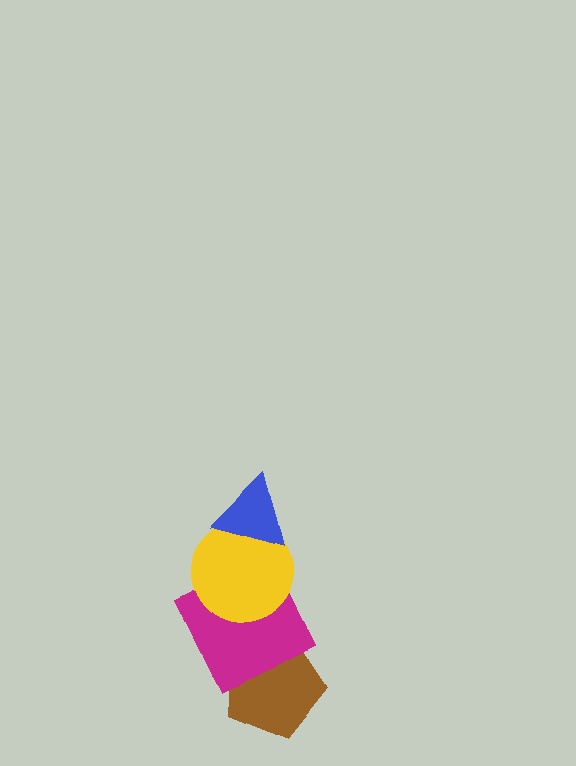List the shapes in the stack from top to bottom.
From top to bottom: the blue triangle, the yellow circle, the magenta square, the brown pentagon.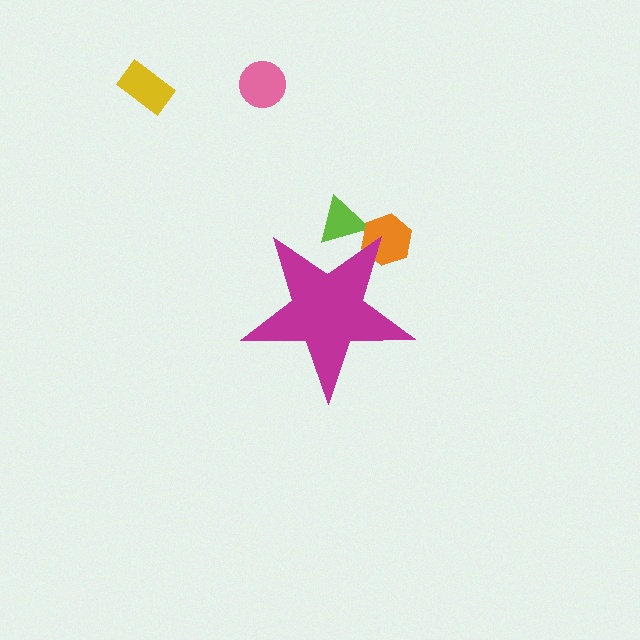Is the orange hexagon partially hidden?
Yes, the orange hexagon is partially hidden behind the magenta star.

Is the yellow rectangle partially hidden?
No, the yellow rectangle is fully visible.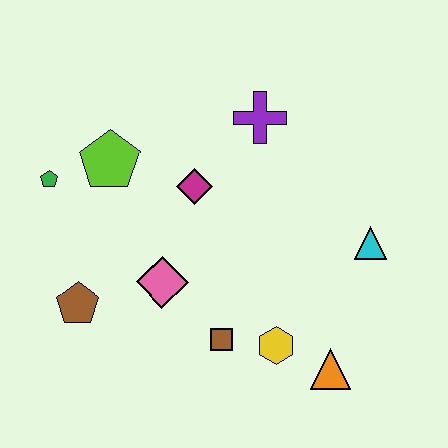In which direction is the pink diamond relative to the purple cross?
The pink diamond is below the purple cross.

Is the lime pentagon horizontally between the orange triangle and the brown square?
No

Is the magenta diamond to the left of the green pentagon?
No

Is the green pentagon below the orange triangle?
No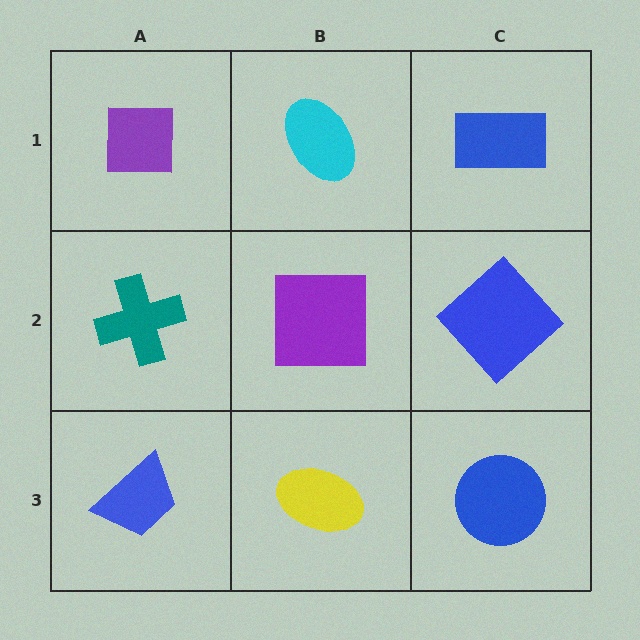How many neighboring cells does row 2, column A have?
3.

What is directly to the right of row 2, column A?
A purple square.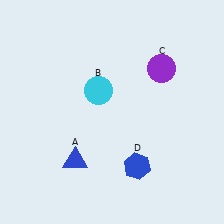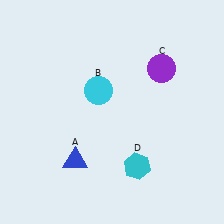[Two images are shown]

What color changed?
The hexagon (D) changed from blue in Image 1 to cyan in Image 2.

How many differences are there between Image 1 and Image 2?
There is 1 difference between the two images.